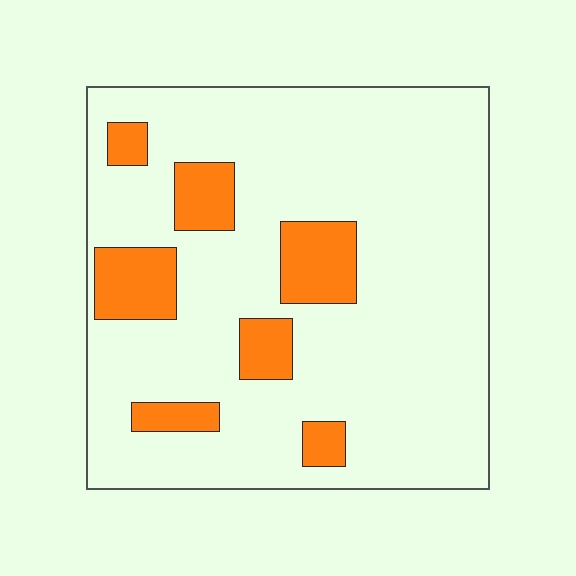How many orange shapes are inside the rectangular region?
7.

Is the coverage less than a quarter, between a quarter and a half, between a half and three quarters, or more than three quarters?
Less than a quarter.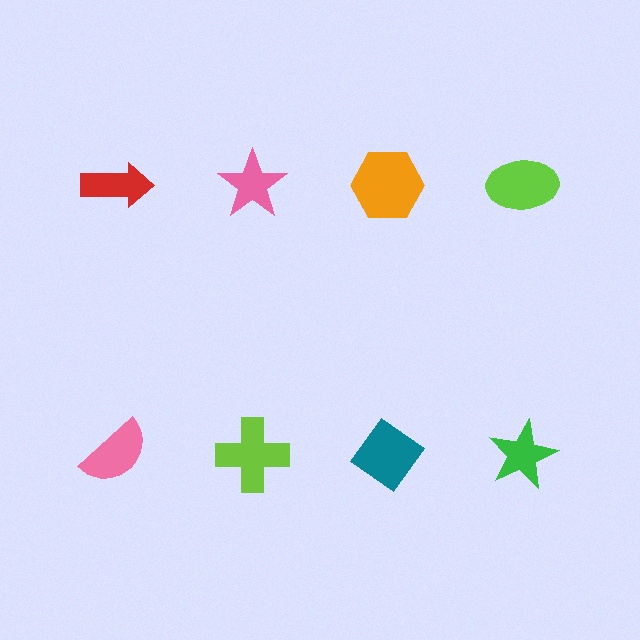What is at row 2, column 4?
A green star.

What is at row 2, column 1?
A pink semicircle.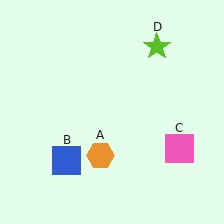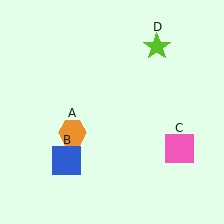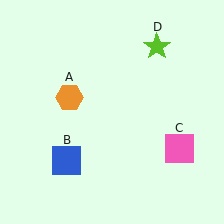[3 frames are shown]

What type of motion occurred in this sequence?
The orange hexagon (object A) rotated clockwise around the center of the scene.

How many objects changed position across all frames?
1 object changed position: orange hexagon (object A).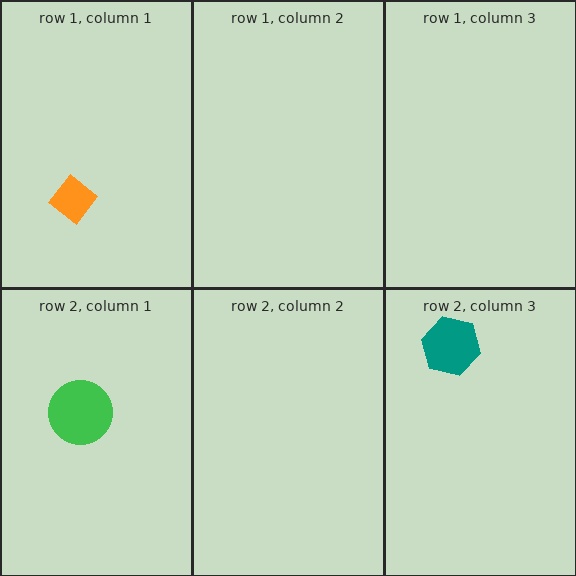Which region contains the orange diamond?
The row 1, column 1 region.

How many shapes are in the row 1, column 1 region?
1.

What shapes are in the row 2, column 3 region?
The teal hexagon.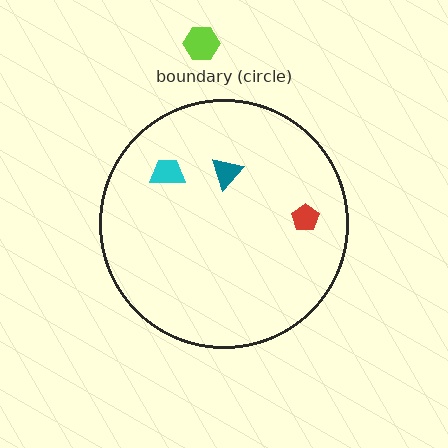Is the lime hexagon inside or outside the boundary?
Outside.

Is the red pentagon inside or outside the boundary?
Inside.